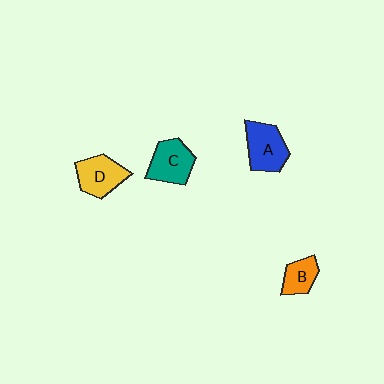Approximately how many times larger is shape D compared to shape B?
Approximately 1.5 times.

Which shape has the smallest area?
Shape B (orange).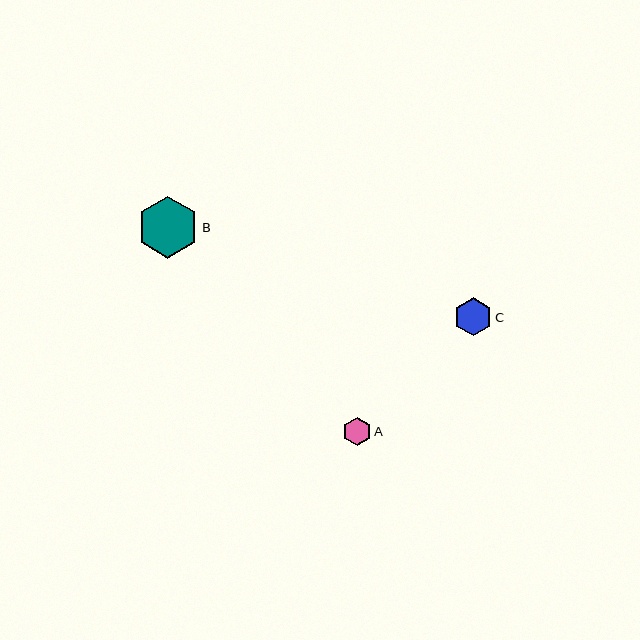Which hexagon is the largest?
Hexagon B is the largest with a size of approximately 62 pixels.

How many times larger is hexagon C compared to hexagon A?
Hexagon C is approximately 1.4 times the size of hexagon A.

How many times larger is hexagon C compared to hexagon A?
Hexagon C is approximately 1.4 times the size of hexagon A.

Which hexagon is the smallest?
Hexagon A is the smallest with a size of approximately 28 pixels.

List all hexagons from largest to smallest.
From largest to smallest: B, C, A.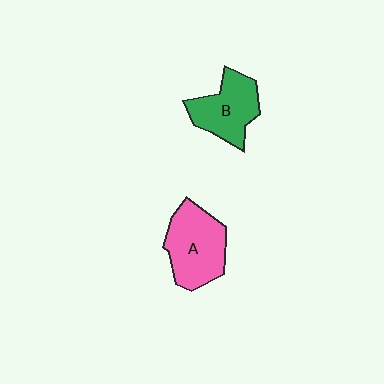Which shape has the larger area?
Shape A (pink).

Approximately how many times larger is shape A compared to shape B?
Approximately 1.2 times.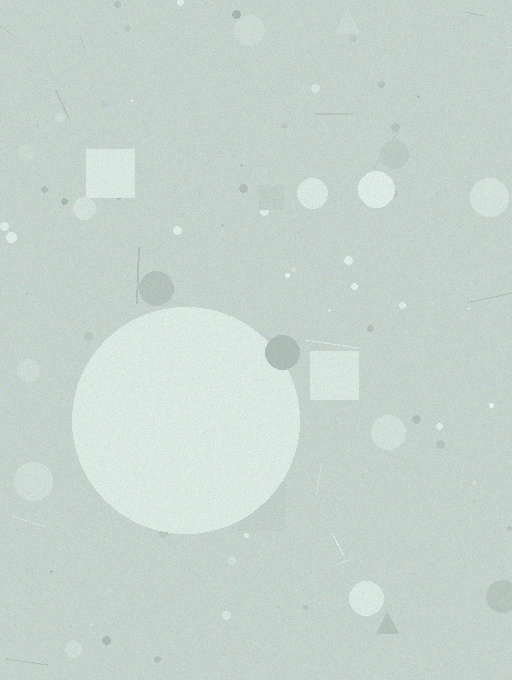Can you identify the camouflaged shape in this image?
The camouflaged shape is a circle.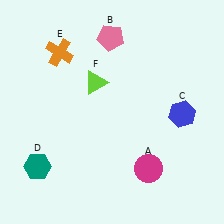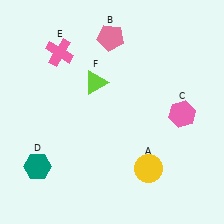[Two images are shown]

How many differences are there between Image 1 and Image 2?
There are 3 differences between the two images.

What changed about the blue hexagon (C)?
In Image 1, C is blue. In Image 2, it changed to pink.